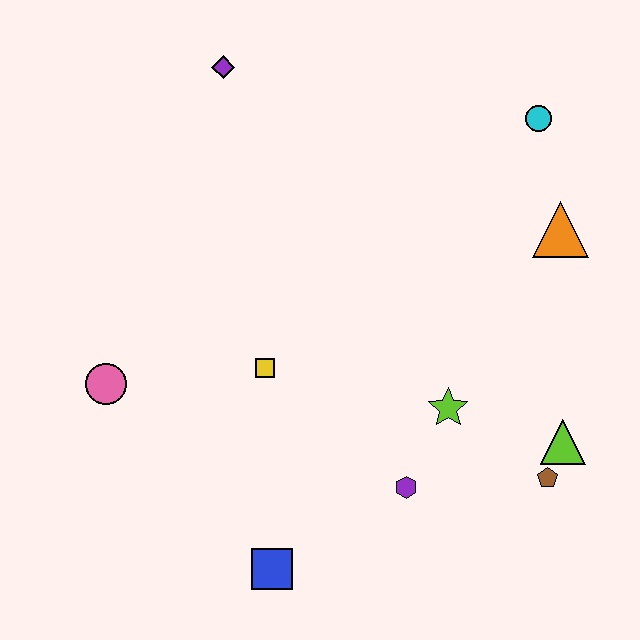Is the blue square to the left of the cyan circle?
Yes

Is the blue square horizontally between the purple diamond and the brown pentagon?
Yes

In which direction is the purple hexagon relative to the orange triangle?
The purple hexagon is below the orange triangle.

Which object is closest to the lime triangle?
The brown pentagon is closest to the lime triangle.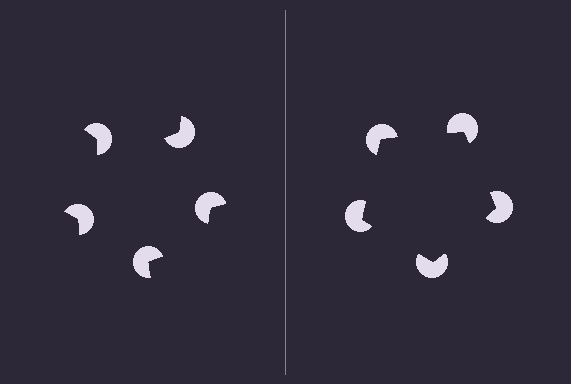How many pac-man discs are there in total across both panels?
10 — 5 on each side.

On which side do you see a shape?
An illusory pentagon appears on the right side. On the left side the wedge cuts are rotated, so no coherent shape forms.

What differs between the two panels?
The pac-man discs are positioned identically on both sides; only the wedge orientations differ. On the right they align to a pentagon; on the left they are misaligned.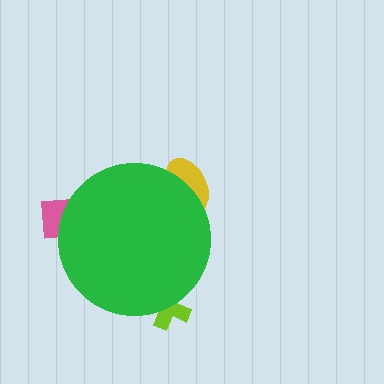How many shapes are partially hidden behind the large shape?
3 shapes are partially hidden.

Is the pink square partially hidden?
Yes, the pink square is partially hidden behind the green circle.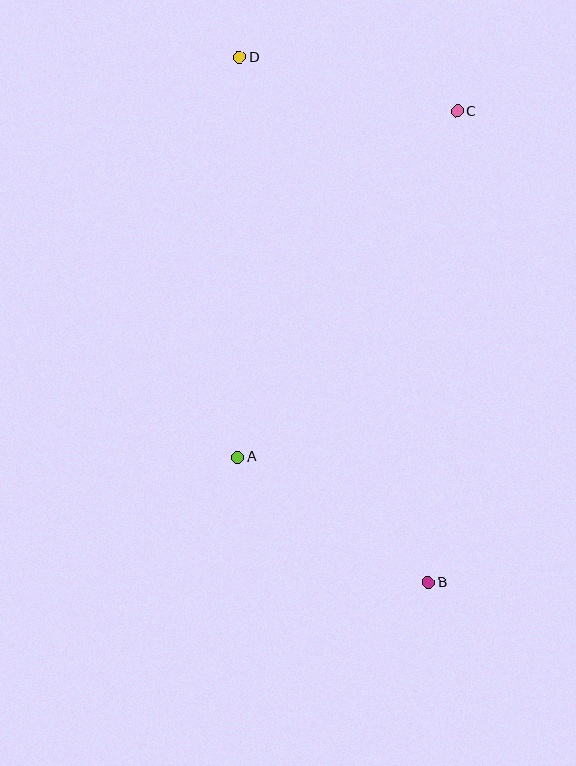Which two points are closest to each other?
Points C and D are closest to each other.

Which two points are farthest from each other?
Points B and D are farthest from each other.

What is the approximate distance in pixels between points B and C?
The distance between B and C is approximately 472 pixels.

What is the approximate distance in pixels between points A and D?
The distance between A and D is approximately 400 pixels.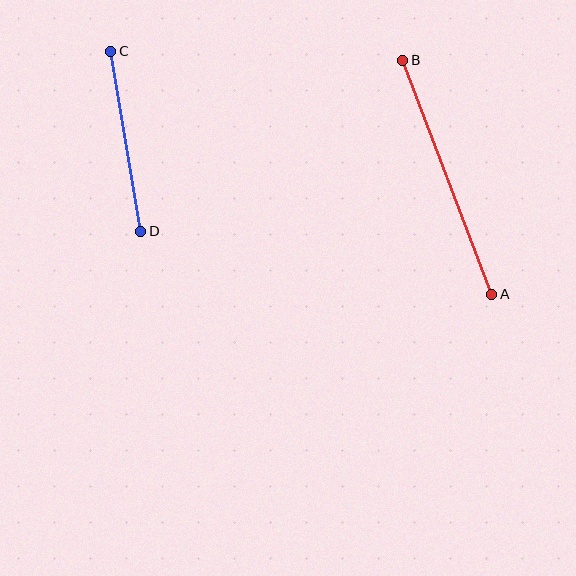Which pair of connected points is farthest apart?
Points A and B are farthest apart.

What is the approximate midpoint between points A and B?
The midpoint is at approximately (447, 177) pixels.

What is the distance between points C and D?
The distance is approximately 182 pixels.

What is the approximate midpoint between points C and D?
The midpoint is at approximately (126, 141) pixels.